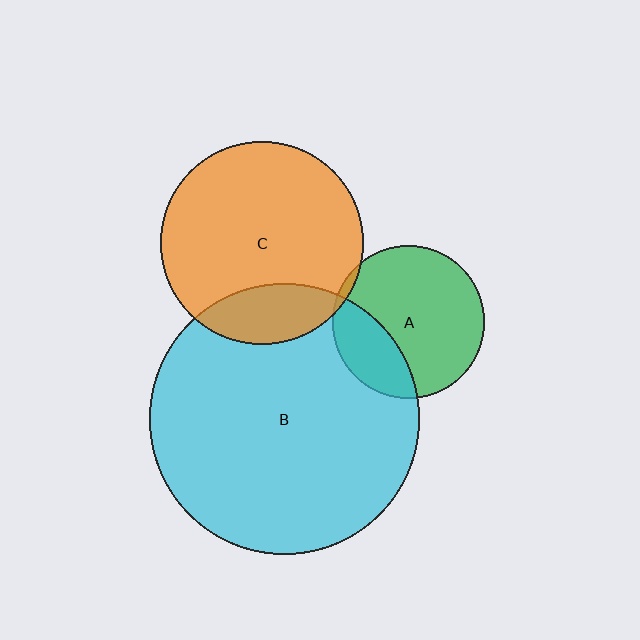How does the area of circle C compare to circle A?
Approximately 1.8 times.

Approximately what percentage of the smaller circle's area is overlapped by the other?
Approximately 5%.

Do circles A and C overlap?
Yes.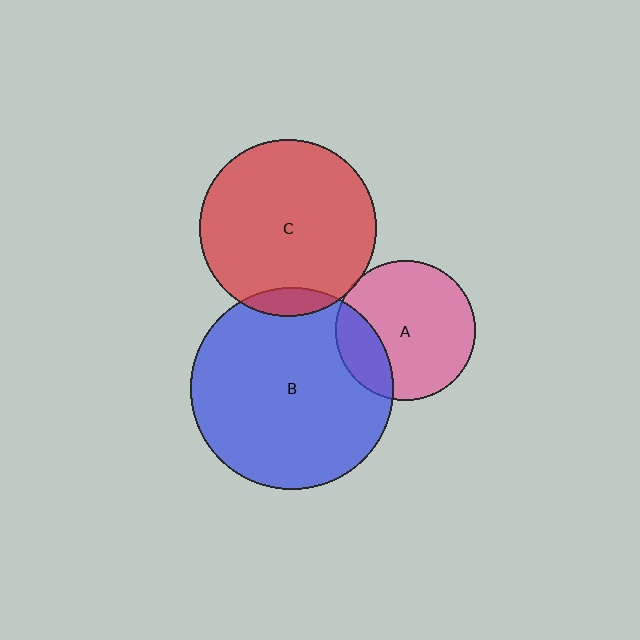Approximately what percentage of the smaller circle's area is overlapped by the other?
Approximately 20%.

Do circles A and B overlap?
Yes.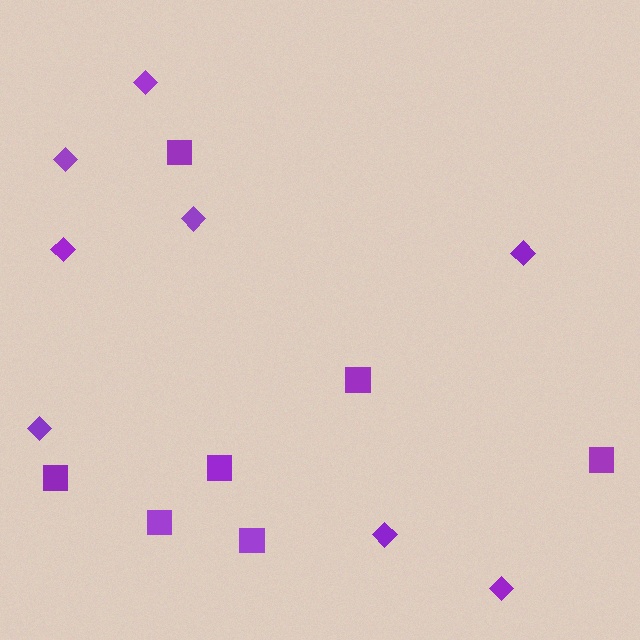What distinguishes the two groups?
There are 2 groups: one group of diamonds (8) and one group of squares (7).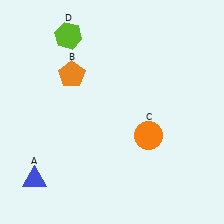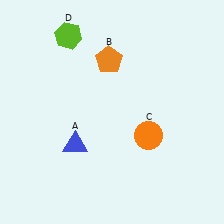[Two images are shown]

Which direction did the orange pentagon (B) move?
The orange pentagon (B) moved right.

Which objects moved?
The objects that moved are: the blue triangle (A), the orange pentagon (B).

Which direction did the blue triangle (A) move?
The blue triangle (A) moved right.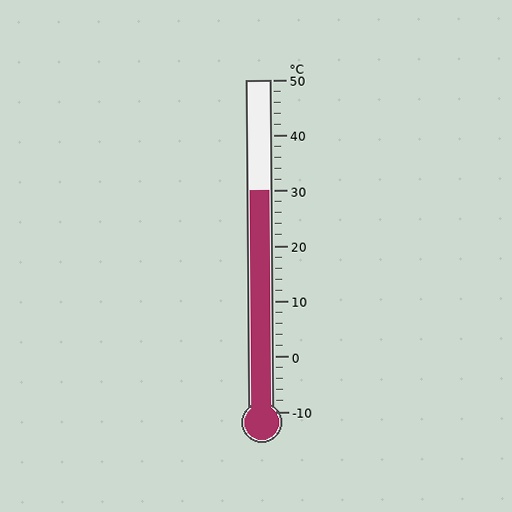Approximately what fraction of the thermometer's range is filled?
The thermometer is filled to approximately 65% of its range.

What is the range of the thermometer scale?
The thermometer scale ranges from -10°C to 50°C.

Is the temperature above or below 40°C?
The temperature is below 40°C.